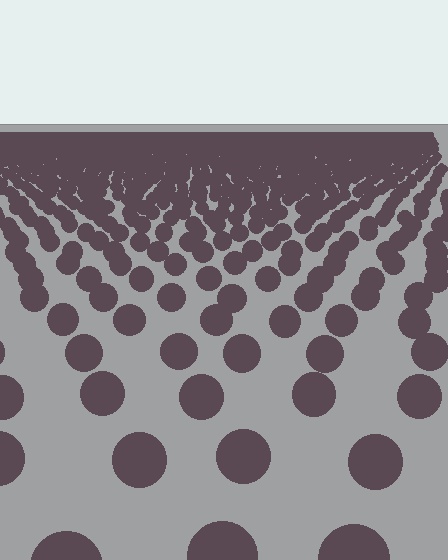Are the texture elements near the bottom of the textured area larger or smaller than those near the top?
Larger. Near the bottom, elements are closer to the viewer and appear at a bigger on-screen size.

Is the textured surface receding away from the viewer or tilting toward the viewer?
The surface is receding away from the viewer. Texture elements get smaller and denser toward the top.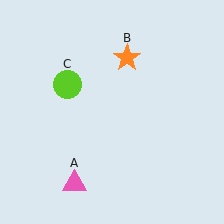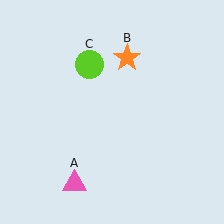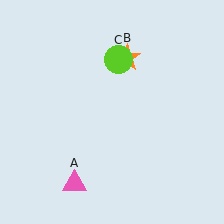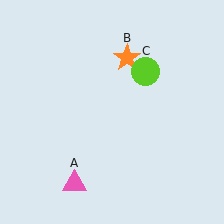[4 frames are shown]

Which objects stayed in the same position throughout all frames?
Pink triangle (object A) and orange star (object B) remained stationary.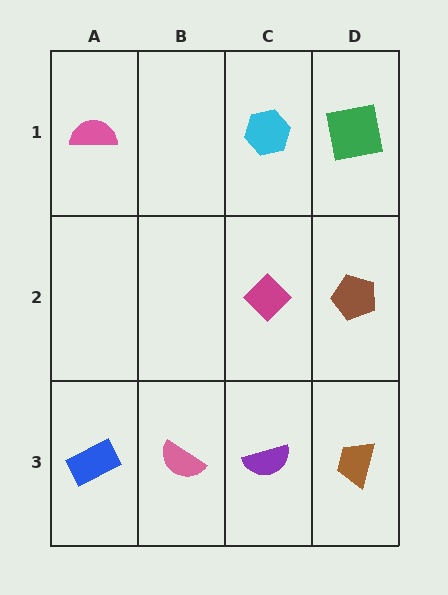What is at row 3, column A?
A blue rectangle.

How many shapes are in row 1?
3 shapes.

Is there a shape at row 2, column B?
No, that cell is empty.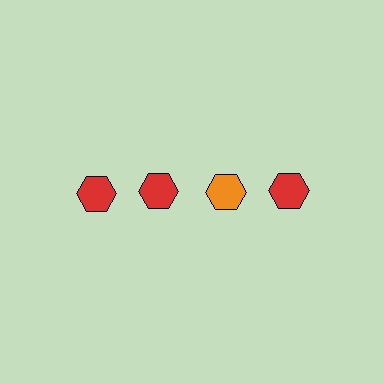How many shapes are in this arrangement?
There are 4 shapes arranged in a grid pattern.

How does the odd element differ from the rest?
It has a different color: orange instead of red.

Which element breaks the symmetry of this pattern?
The orange hexagon in the top row, center column breaks the symmetry. All other shapes are red hexagons.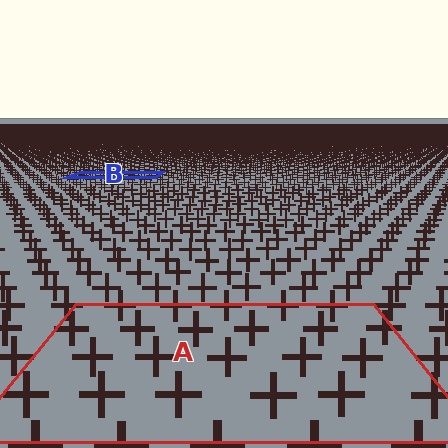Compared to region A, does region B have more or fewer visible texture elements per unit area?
Region B has more texture elements per unit area — they are packed more densely because it is farther away.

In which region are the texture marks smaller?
The texture marks are smaller in region B, because it is farther away.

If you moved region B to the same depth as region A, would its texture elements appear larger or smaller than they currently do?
They would appear larger. At a closer depth, the same texture elements are projected at a bigger on-screen size.